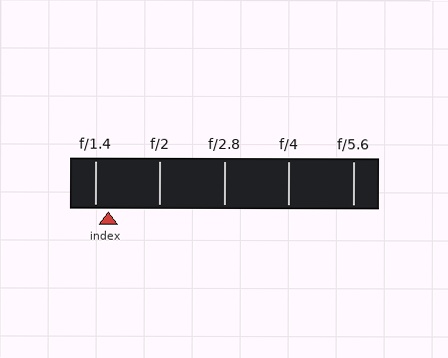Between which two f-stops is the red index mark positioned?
The index mark is between f/1.4 and f/2.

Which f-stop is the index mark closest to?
The index mark is closest to f/1.4.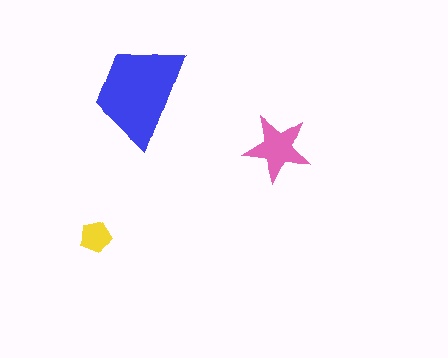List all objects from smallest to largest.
The yellow pentagon, the pink star, the blue trapezoid.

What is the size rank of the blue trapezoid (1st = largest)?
1st.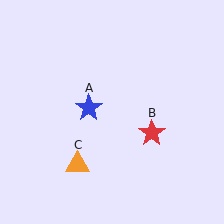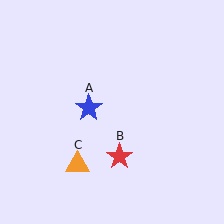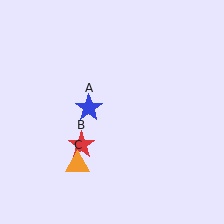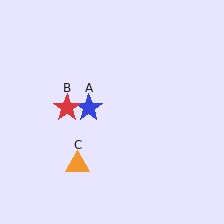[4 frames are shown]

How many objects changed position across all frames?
1 object changed position: red star (object B).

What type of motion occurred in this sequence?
The red star (object B) rotated clockwise around the center of the scene.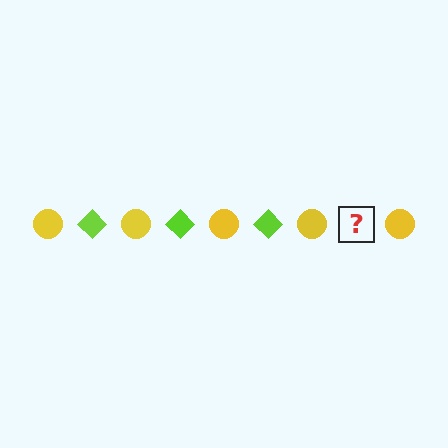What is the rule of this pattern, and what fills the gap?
The rule is that the pattern alternates between yellow circle and lime diamond. The gap should be filled with a lime diamond.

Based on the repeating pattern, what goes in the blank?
The blank should be a lime diamond.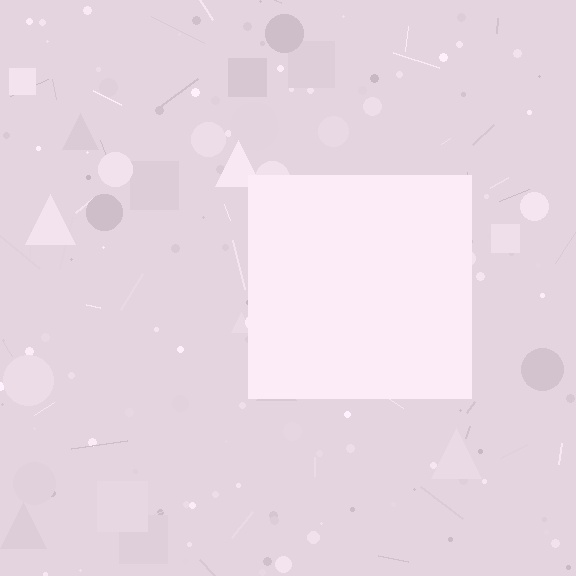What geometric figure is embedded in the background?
A square is embedded in the background.